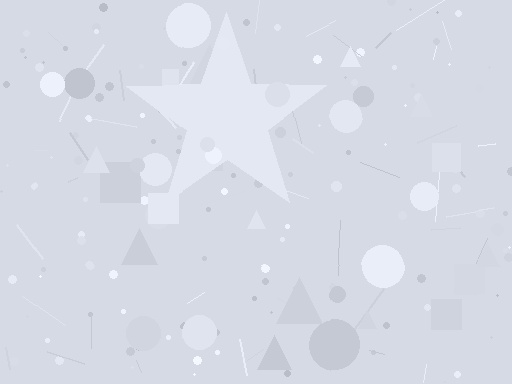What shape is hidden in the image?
A star is hidden in the image.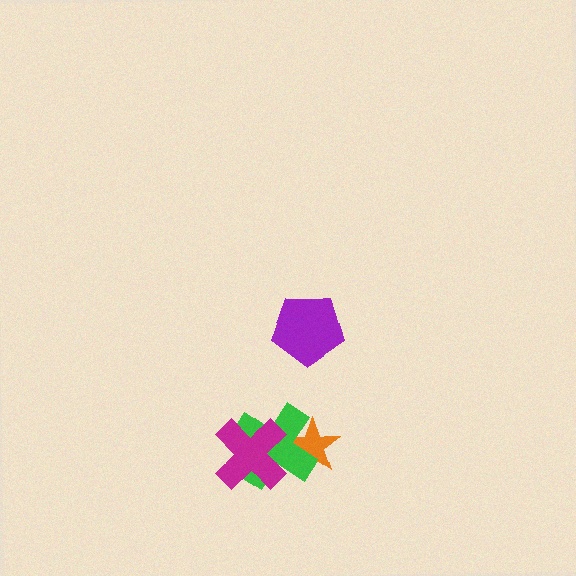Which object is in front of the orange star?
The green cross is in front of the orange star.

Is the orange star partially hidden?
Yes, it is partially covered by another shape.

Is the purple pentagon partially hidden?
No, no other shape covers it.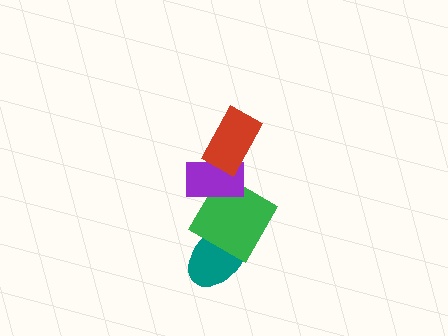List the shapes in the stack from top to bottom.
From top to bottom: the red rectangle, the purple rectangle, the green diamond, the teal ellipse.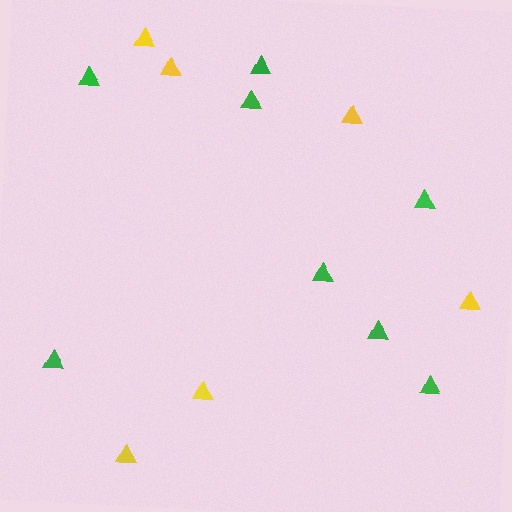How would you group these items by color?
There are 2 groups: one group of yellow triangles (6) and one group of green triangles (8).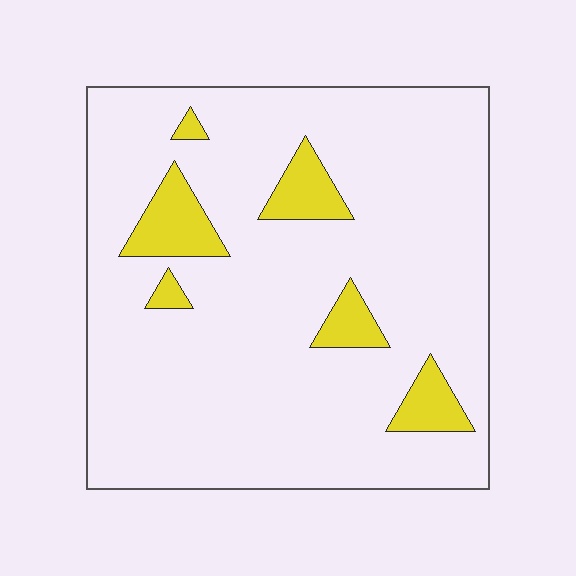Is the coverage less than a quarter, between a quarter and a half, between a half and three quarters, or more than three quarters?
Less than a quarter.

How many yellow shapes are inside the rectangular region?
6.